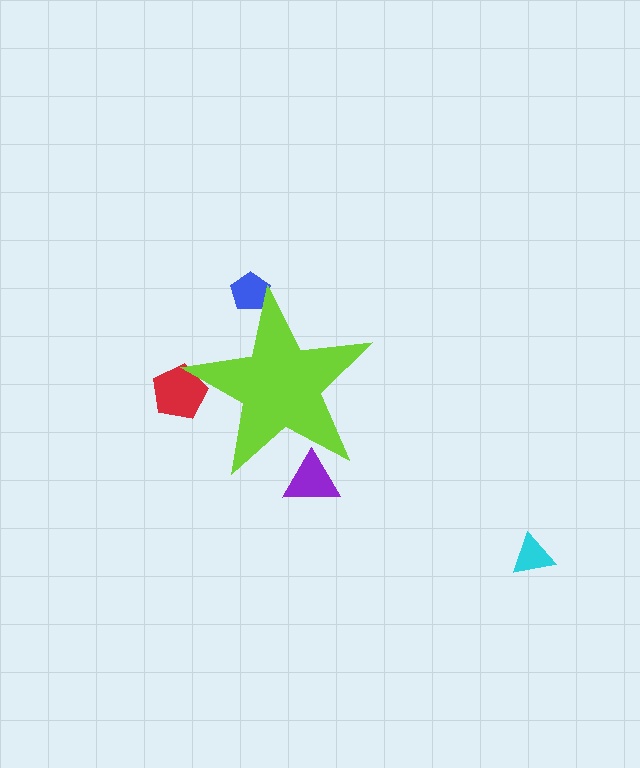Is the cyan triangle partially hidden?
No, the cyan triangle is fully visible.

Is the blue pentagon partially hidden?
Yes, the blue pentagon is partially hidden behind the lime star.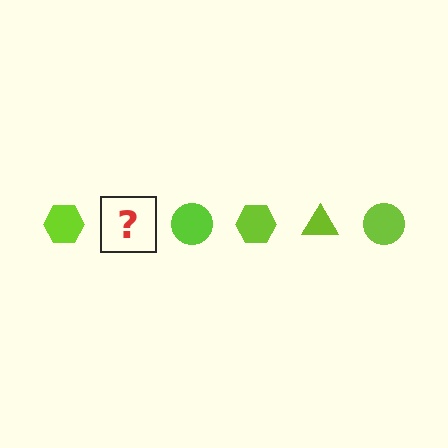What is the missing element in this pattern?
The missing element is a lime triangle.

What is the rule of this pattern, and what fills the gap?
The rule is that the pattern cycles through hexagon, triangle, circle shapes in lime. The gap should be filled with a lime triangle.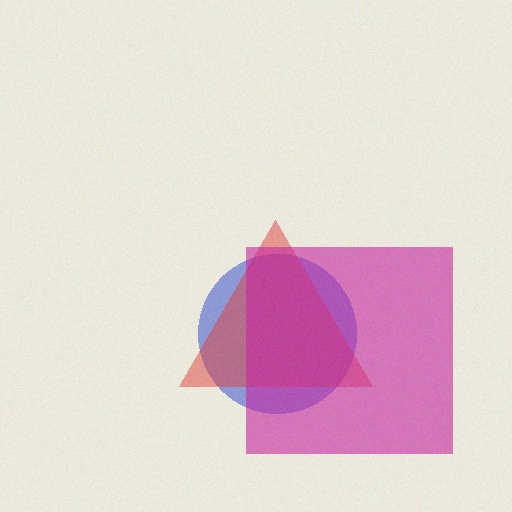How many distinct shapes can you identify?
There are 3 distinct shapes: a blue circle, a red triangle, a magenta square.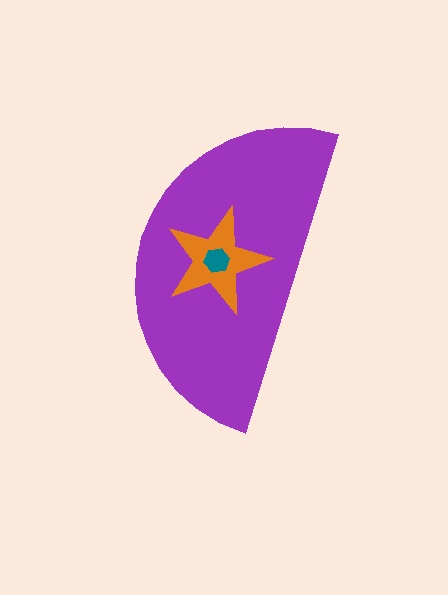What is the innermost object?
The teal hexagon.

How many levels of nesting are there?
3.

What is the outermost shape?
The purple semicircle.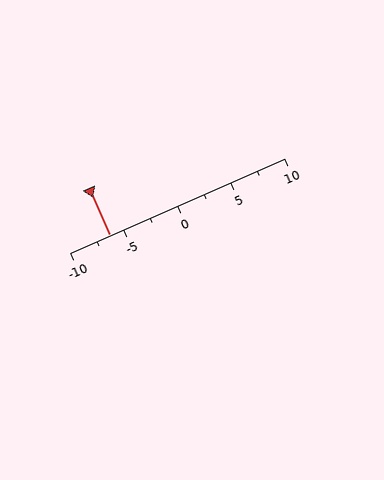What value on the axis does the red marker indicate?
The marker indicates approximately -6.2.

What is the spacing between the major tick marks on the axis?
The major ticks are spaced 5 apart.